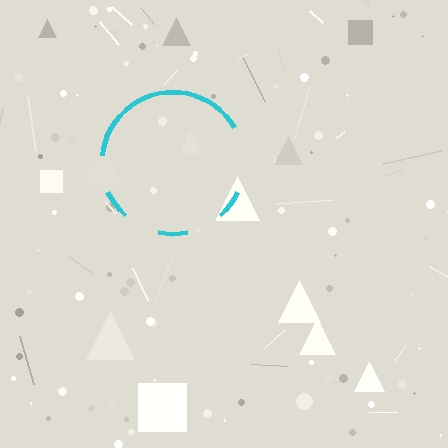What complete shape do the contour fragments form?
The contour fragments form a circle.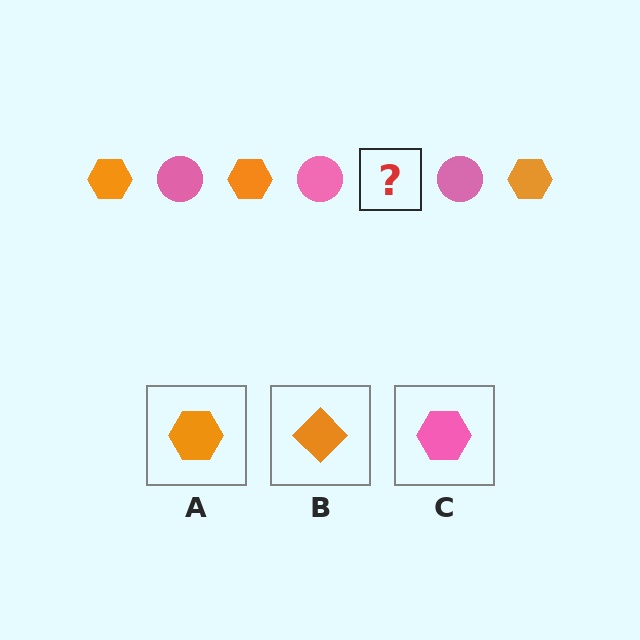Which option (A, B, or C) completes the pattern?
A.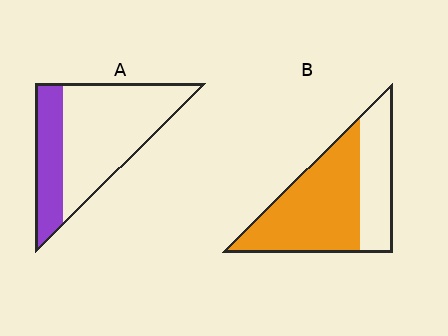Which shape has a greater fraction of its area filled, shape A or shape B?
Shape B.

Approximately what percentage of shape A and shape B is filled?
A is approximately 30% and B is approximately 65%.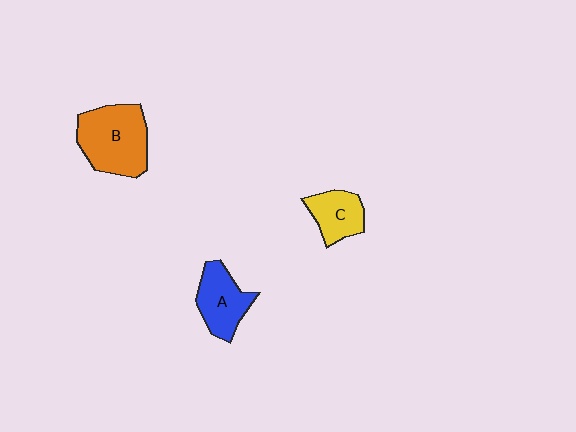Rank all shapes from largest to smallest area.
From largest to smallest: B (orange), A (blue), C (yellow).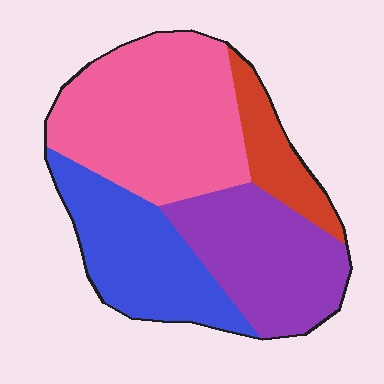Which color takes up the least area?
Red, at roughly 10%.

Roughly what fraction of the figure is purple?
Purple takes up about one quarter (1/4) of the figure.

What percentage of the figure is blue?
Blue takes up about one quarter (1/4) of the figure.